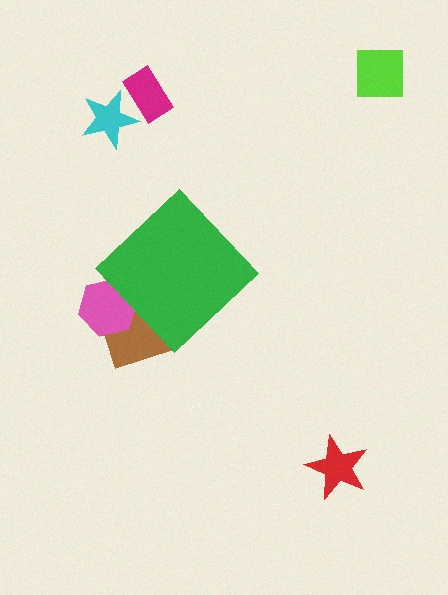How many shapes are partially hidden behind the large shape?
2 shapes are partially hidden.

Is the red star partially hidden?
No, the red star is fully visible.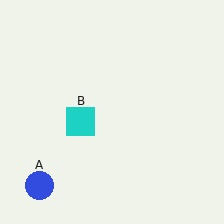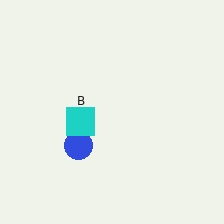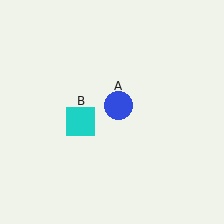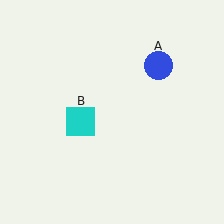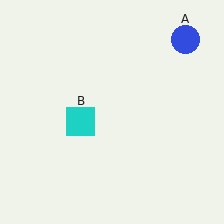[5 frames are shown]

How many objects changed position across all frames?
1 object changed position: blue circle (object A).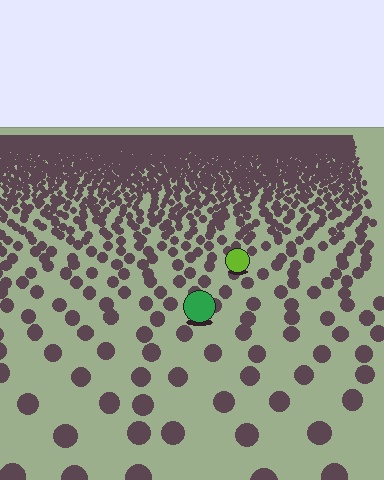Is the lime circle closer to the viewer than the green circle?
No. The green circle is closer — you can tell from the texture gradient: the ground texture is coarser near it.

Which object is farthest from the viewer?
The lime circle is farthest from the viewer. It appears smaller and the ground texture around it is denser.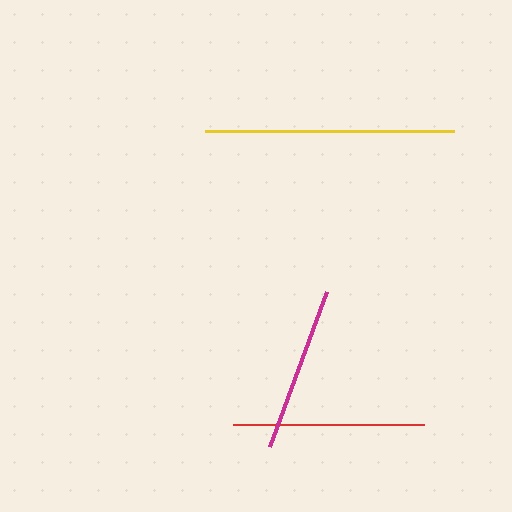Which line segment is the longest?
The yellow line is the longest at approximately 250 pixels.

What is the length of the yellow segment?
The yellow segment is approximately 250 pixels long.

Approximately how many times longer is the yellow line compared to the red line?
The yellow line is approximately 1.3 times the length of the red line.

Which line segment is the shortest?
The magenta line is the shortest at approximately 165 pixels.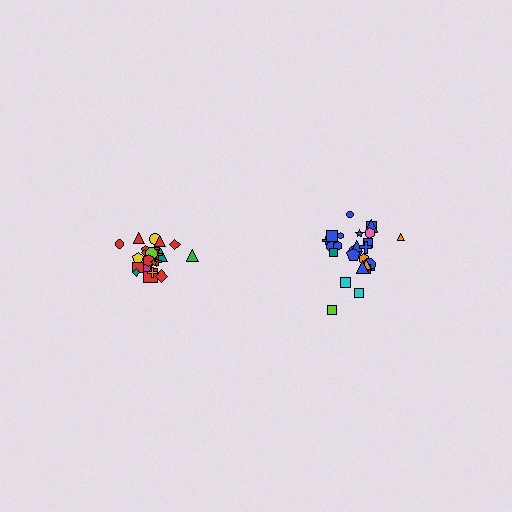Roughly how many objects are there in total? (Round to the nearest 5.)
Roughly 45 objects in total.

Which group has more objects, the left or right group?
The right group.